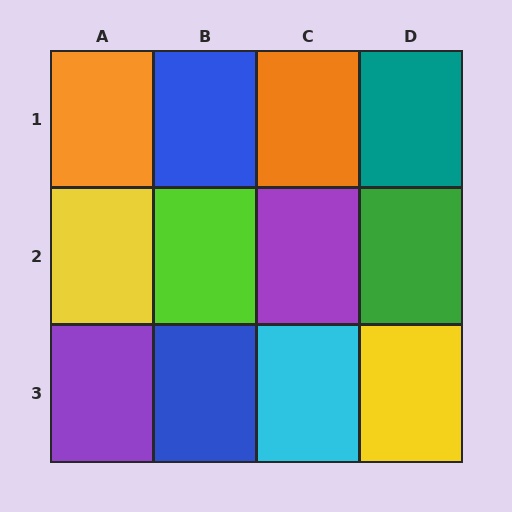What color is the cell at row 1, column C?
Orange.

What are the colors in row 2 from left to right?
Yellow, lime, purple, green.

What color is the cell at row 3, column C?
Cyan.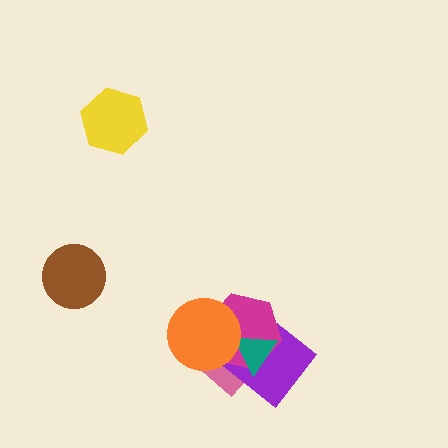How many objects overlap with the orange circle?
4 objects overlap with the orange circle.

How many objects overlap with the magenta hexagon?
4 objects overlap with the magenta hexagon.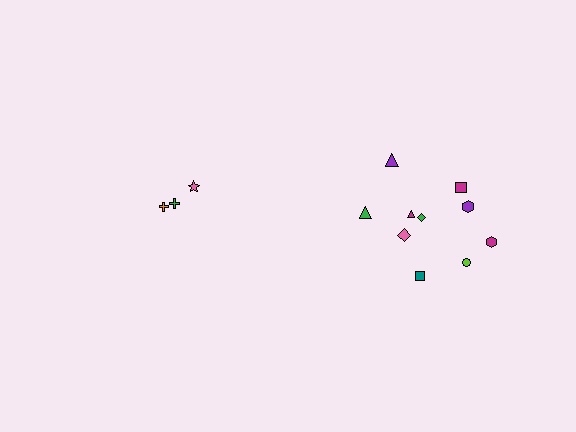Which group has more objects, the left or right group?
The right group.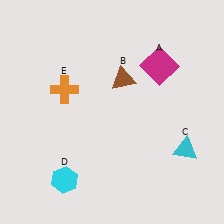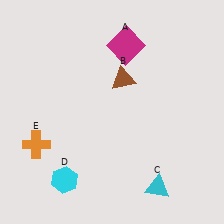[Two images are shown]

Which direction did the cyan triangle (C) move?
The cyan triangle (C) moved down.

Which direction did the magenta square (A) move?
The magenta square (A) moved left.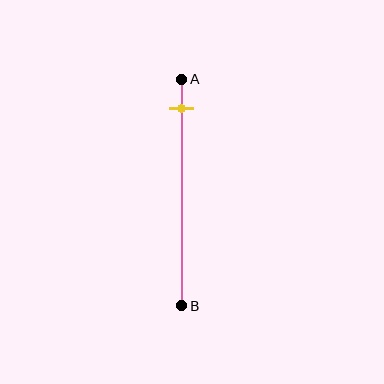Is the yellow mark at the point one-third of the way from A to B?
No, the mark is at about 15% from A, not at the 33% one-third point.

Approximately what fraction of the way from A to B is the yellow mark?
The yellow mark is approximately 15% of the way from A to B.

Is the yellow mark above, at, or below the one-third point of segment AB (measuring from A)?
The yellow mark is above the one-third point of segment AB.